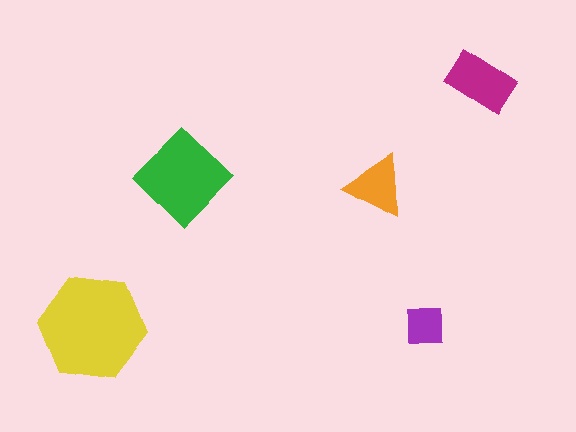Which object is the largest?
The yellow hexagon.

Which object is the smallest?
The purple square.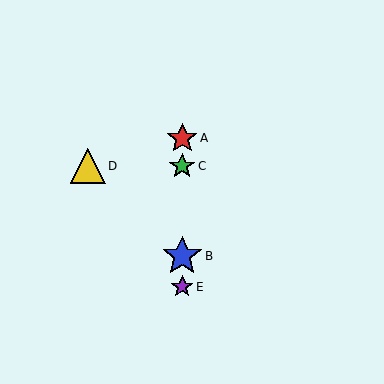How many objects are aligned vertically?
4 objects (A, B, C, E) are aligned vertically.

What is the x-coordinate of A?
Object A is at x≈182.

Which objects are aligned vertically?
Objects A, B, C, E are aligned vertically.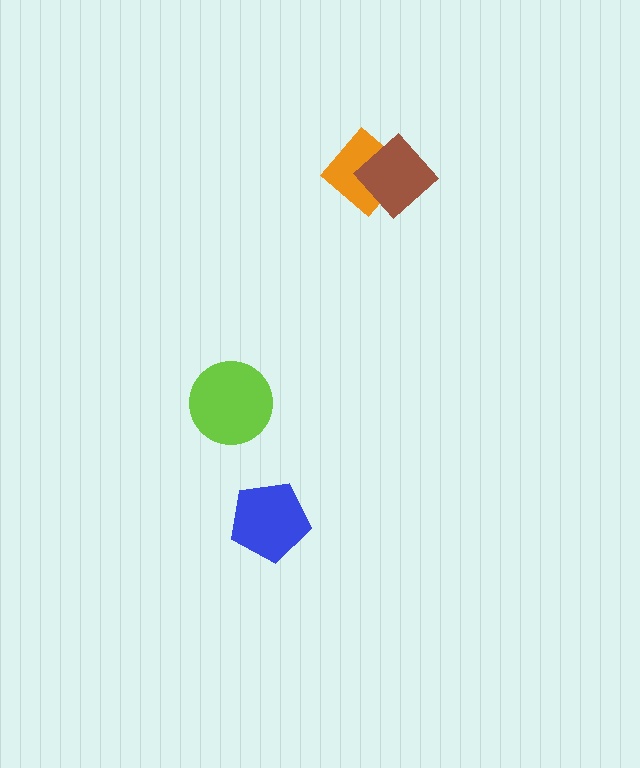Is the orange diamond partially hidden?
Yes, it is partially covered by another shape.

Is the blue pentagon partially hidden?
No, no other shape covers it.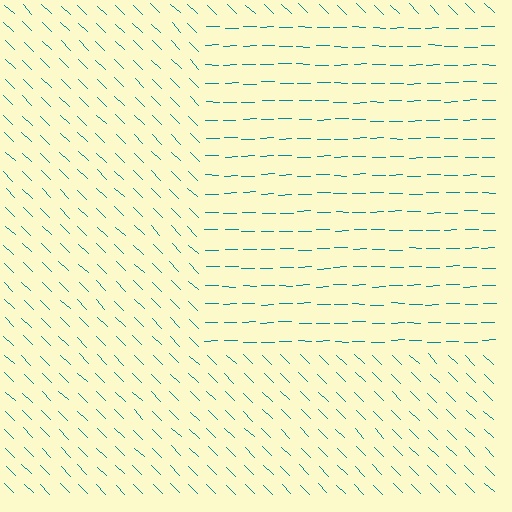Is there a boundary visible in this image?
Yes, there is a texture boundary formed by a change in line orientation.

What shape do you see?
I see a rectangle.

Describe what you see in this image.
The image is filled with small teal line segments. A rectangle region in the image has lines oriented differently from the surrounding lines, creating a visible texture boundary.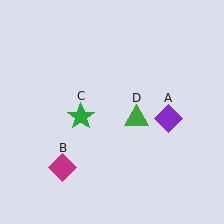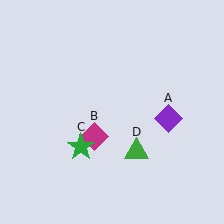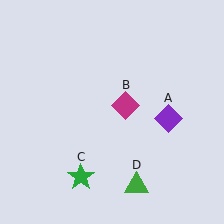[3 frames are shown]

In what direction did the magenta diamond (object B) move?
The magenta diamond (object B) moved up and to the right.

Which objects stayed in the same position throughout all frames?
Purple diamond (object A) remained stationary.